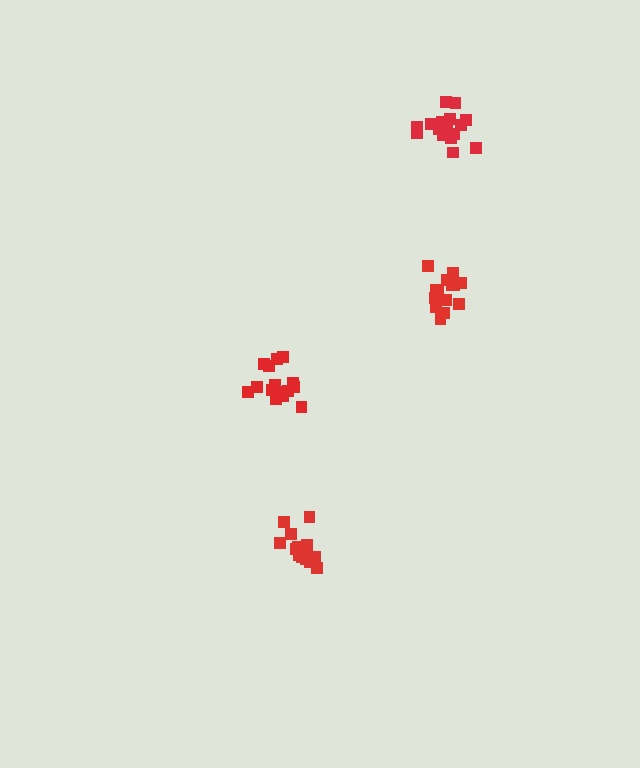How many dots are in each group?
Group 1: 15 dots, Group 2: 17 dots, Group 3: 14 dots, Group 4: 16 dots (62 total).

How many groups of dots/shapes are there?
There are 4 groups.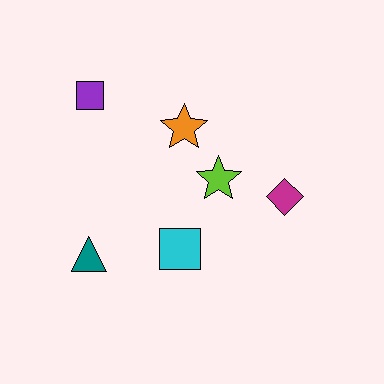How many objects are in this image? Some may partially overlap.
There are 6 objects.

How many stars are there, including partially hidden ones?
There are 2 stars.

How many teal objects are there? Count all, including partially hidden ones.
There is 1 teal object.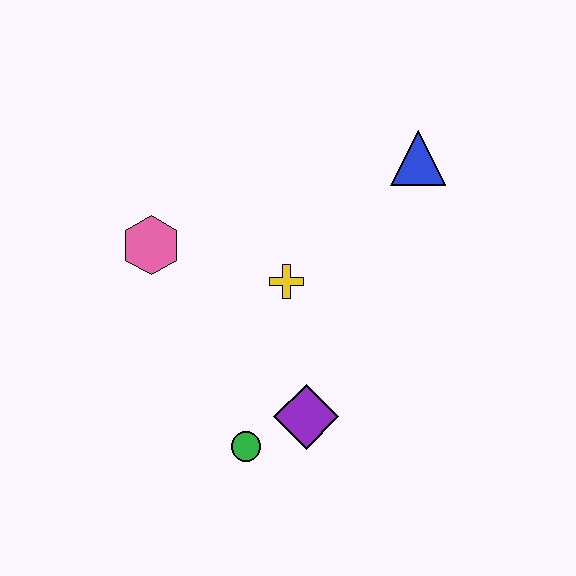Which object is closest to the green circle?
The purple diamond is closest to the green circle.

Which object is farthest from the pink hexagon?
The blue triangle is farthest from the pink hexagon.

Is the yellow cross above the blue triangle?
No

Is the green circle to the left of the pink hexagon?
No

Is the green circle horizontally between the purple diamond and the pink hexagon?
Yes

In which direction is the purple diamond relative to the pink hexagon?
The purple diamond is below the pink hexagon.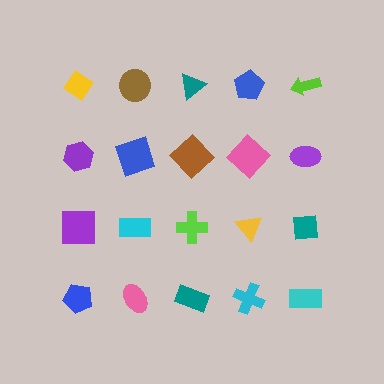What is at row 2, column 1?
A purple hexagon.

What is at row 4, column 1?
A blue pentagon.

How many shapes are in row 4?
5 shapes.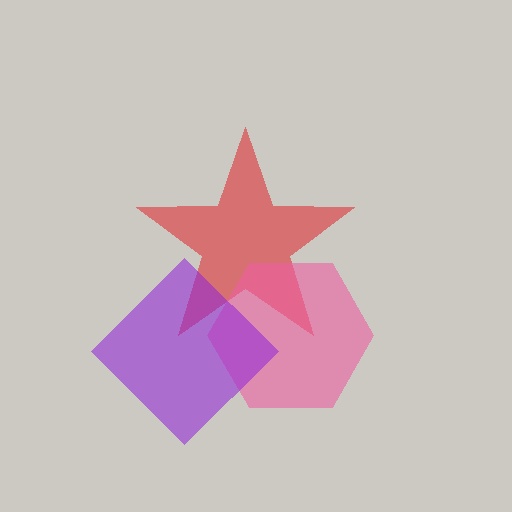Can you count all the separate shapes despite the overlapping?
Yes, there are 3 separate shapes.